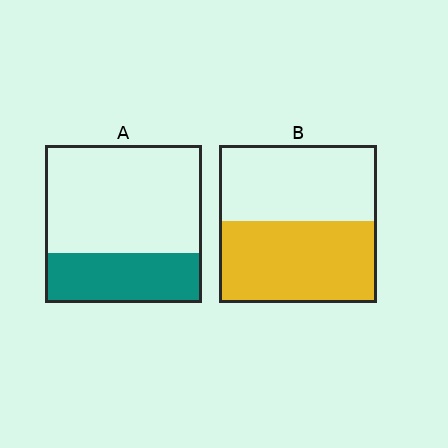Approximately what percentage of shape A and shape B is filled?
A is approximately 30% and B is approximately 50%.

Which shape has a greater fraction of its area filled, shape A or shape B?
Shape B.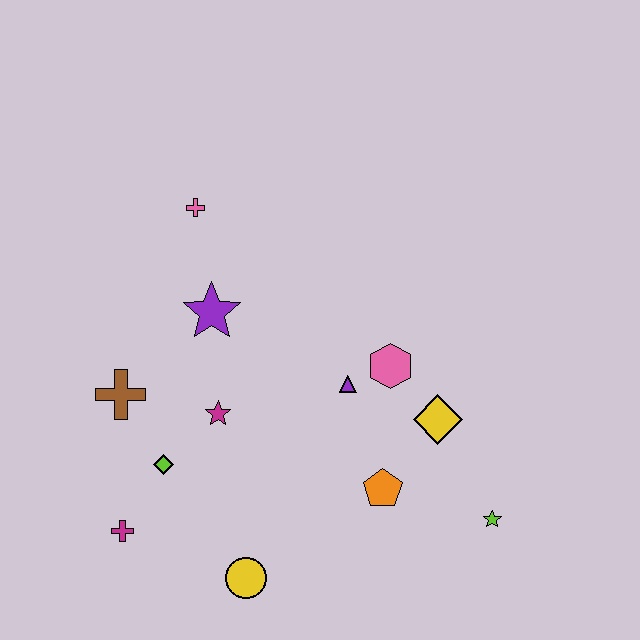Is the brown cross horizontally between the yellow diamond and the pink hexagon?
No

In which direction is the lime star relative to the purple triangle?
The lime star is to the right of the purple triangle.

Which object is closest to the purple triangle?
The pink hexagon is closest to the purple triangle.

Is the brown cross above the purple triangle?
No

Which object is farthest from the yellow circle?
The pink cross is farthest from the yellow circle.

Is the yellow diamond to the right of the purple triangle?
Yes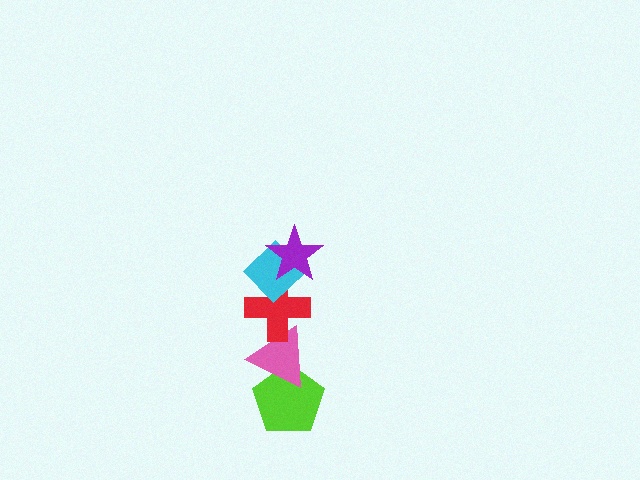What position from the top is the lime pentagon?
The lime pentagon is 5th from the top.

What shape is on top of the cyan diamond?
The purple star is on top of the cyan diamond.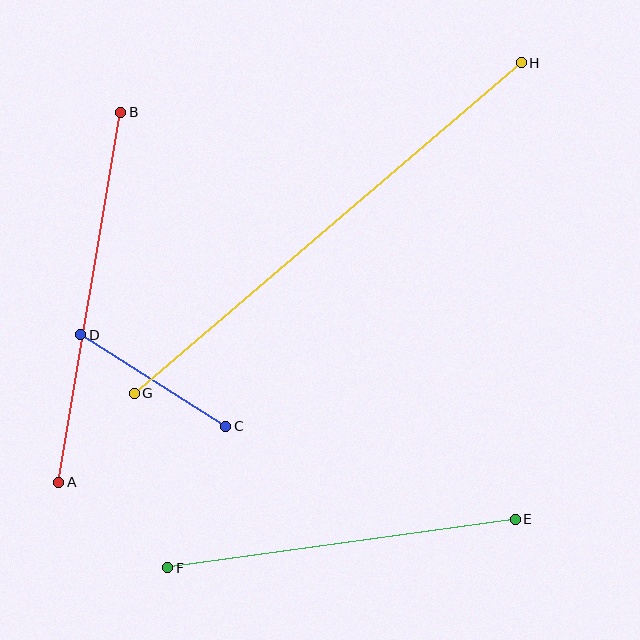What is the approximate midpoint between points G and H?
The midpoint is at approximately (328, 228) pixels.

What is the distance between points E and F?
The distance is approximately 351 pixels.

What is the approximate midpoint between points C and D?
The midpoint is at approximately (153, 380) pixels.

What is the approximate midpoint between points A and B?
The midpoint is at approximately (90, 297) pixels.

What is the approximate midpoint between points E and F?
The midpoint is at approximately (341, 543) pixels.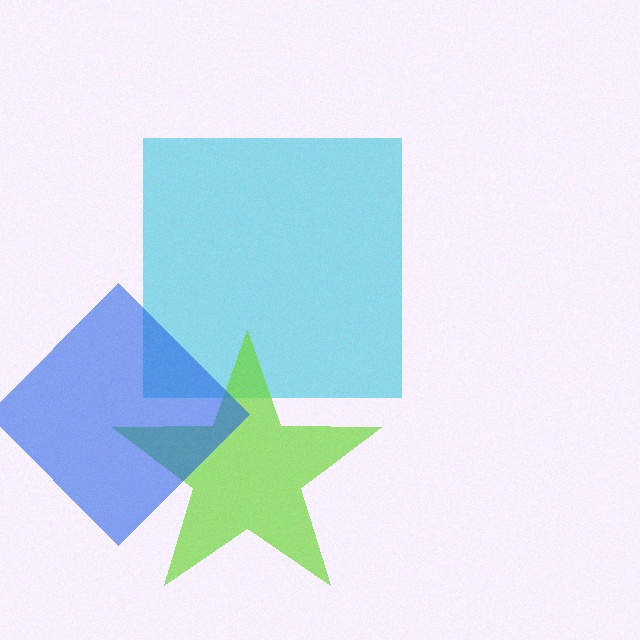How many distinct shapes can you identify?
There are 3 distinct shapes: a cyan square, a lime star, a blue diamond.